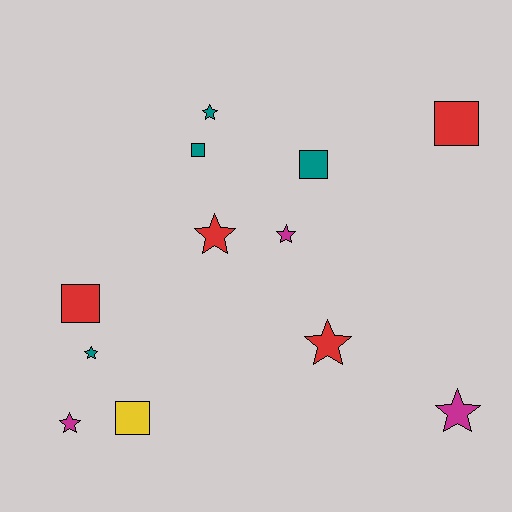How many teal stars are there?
There are 2 teal stars.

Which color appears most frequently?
Teal, with 4 objects.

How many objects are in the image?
There are 12 objects.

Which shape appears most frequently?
Star, with 7 objects.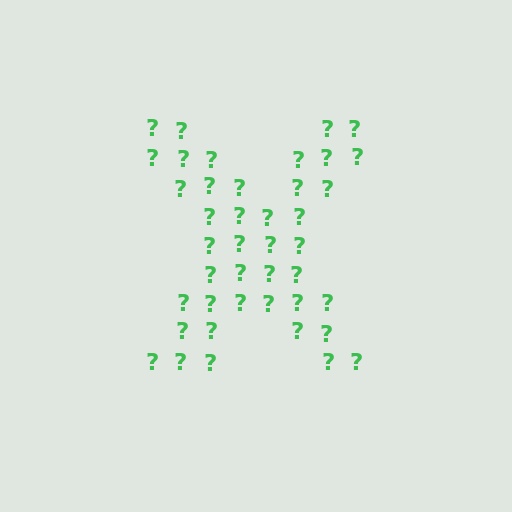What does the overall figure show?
The overall figure shows the letter X.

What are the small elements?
The small elements are question marks.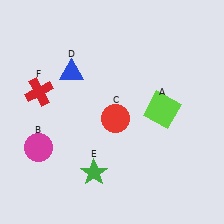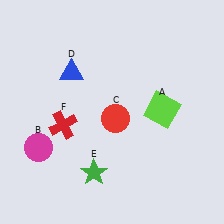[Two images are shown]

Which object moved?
The red cross (F) moved down.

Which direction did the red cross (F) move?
The red cross (F) moved down.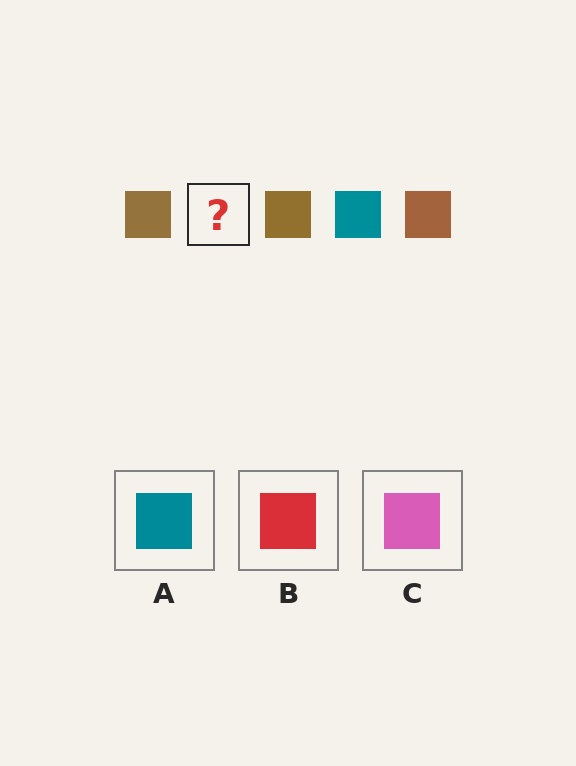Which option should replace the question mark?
Option A.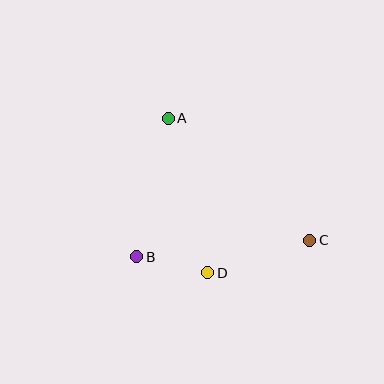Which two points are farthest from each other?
Points A and C are farthest from each other.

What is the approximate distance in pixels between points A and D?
The distance between A and D is approximately 159 pixels.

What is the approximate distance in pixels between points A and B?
The distance between A and B is approximately 142 pixels.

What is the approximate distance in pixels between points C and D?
The distance between C and D is approximately 107 pixels.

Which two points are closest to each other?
Points B and D are closest to each other.